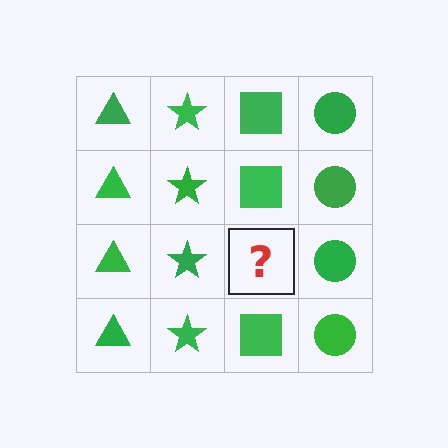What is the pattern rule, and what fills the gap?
The rule is that each column has a consistent shape. The gap should be filled with a green square.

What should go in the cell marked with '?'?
The missing cell should contain a green square.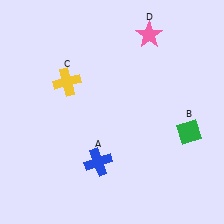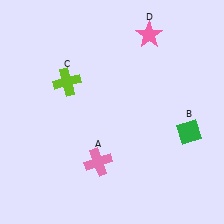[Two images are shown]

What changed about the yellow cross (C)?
In Image 1, C is yellow. In Image 2, it changed to lime.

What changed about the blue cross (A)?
In Image 1, A is blue. In Image 2, it changed to pink.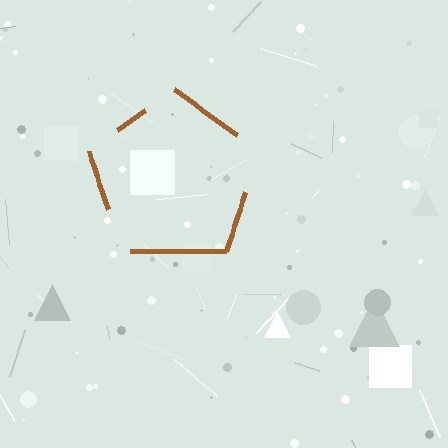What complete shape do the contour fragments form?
The contour fragments form a pentagon.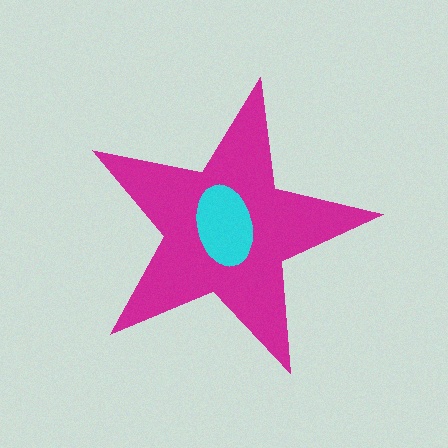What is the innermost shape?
The cyan ellipse.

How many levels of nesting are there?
2.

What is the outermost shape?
The magenta star.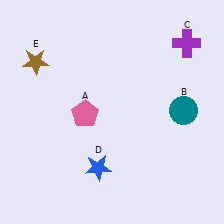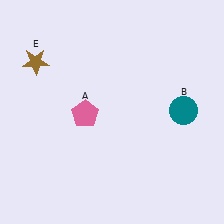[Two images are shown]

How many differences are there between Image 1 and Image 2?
There are 2 differences between the two images.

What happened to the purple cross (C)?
The purple cross (C) was removed in Image 2. It was in the top-right area of Image 1.